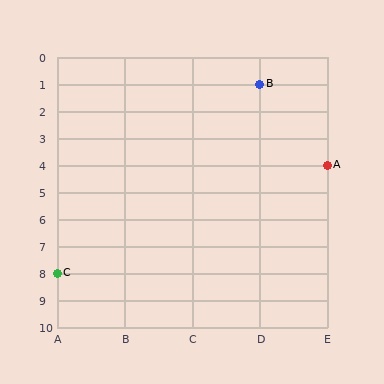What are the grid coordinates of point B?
Point B is at grid coordinates (D, 1).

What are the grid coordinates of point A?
Point A is at grid coordinates (E, 4).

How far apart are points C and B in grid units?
Points C and B are 3 columns and 7 rows apart (about 7.6 grid units diagonally).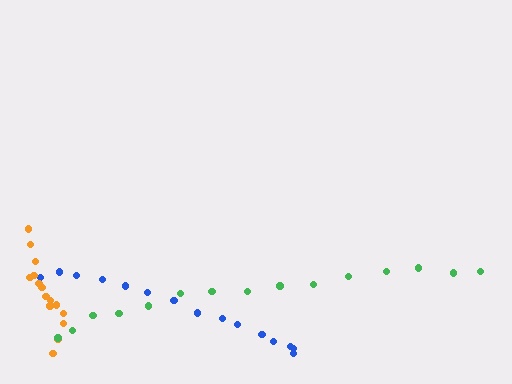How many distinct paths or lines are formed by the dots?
There are 3 distinct paths.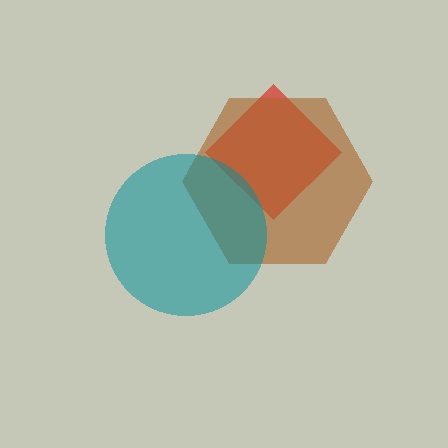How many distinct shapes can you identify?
There are 3 distinct shapes: a red diamond, a brown hexagon, a teal circle.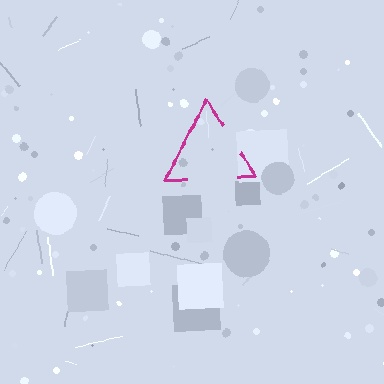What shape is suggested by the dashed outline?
The dashed outline suggests a triangle.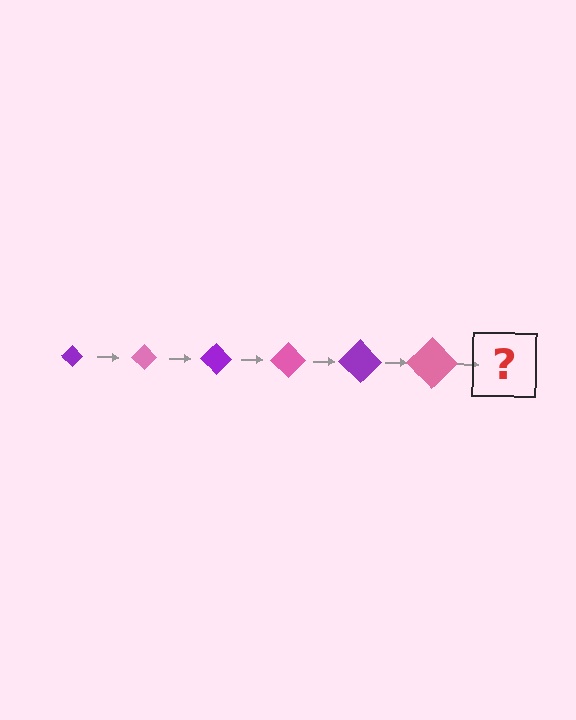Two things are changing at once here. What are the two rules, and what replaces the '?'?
The two rules are that the diamond grows larger each step and the color cycles through purple and pink. The '?' should be a purple diamond, larger than the previous one.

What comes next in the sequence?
The next element should be a purple diamond, larger than the previous one.